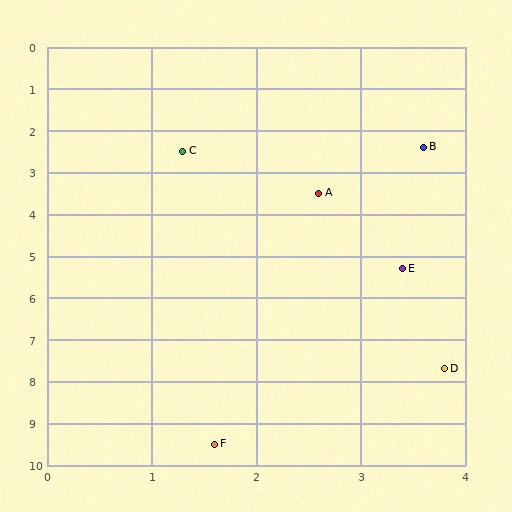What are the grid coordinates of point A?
Point A is at approximately (2.6, 3.5).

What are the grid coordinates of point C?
Point C is at approximately (1.3, 2.5).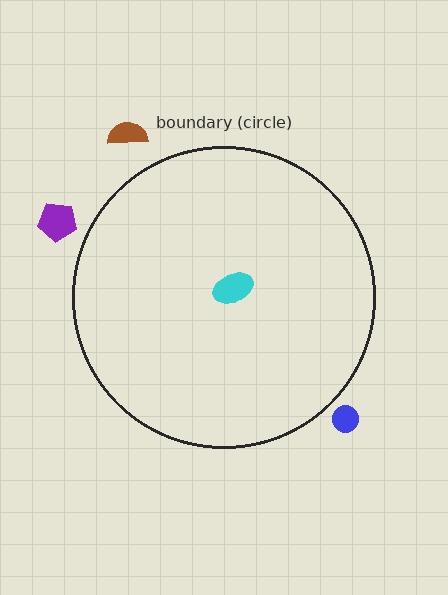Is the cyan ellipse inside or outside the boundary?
Inside.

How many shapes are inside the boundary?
1 inside, 3 outside.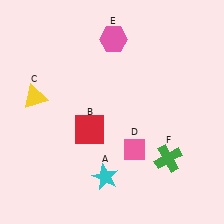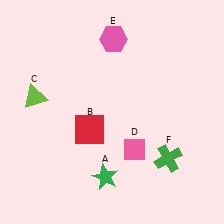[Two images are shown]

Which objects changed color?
A changed from cyan to green. C changed from yellow to lime.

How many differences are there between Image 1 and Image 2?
There are 2 differences between the two images.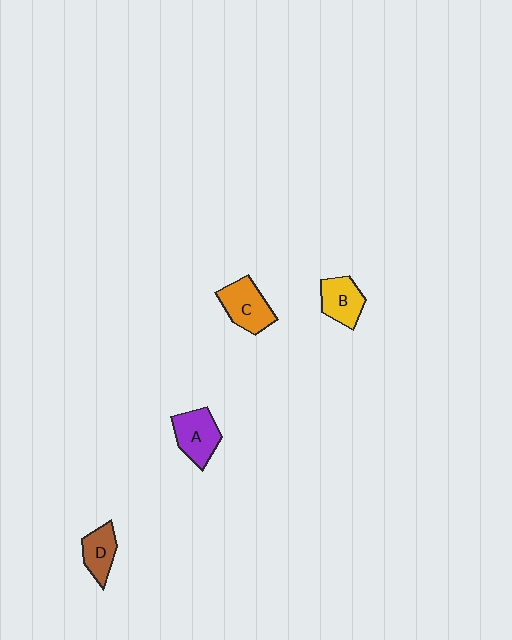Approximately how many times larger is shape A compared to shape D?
Approximately 1.3 times.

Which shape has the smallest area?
Shape D (brown).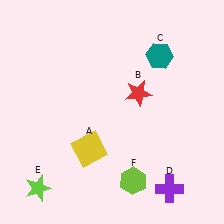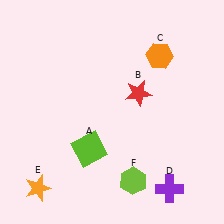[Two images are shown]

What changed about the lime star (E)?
In Image 1, E is lime. In Image 2, it changed to orange.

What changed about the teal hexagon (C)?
In Image 1, C is teal. In Image 2, it changed to orange.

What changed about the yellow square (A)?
In Image 1, A is yellow. In Image 2, it changed to lime.